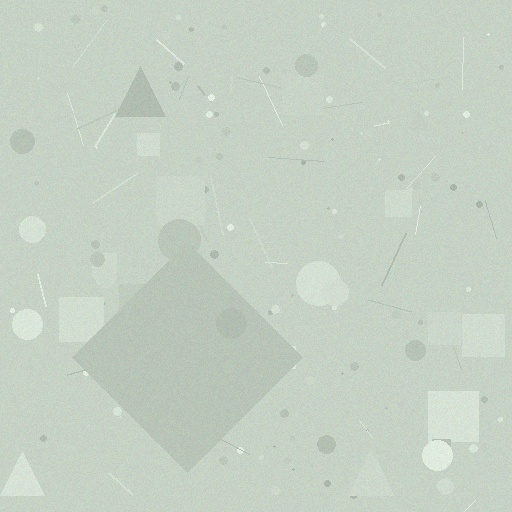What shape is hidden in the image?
A diamond is hidden in the image.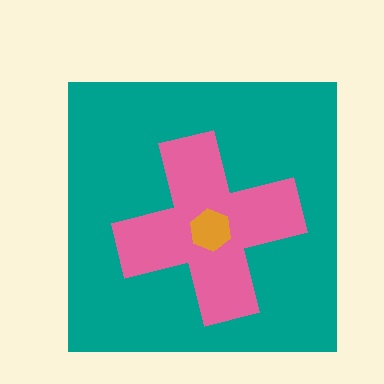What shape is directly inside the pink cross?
The orange hexagon.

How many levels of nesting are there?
3.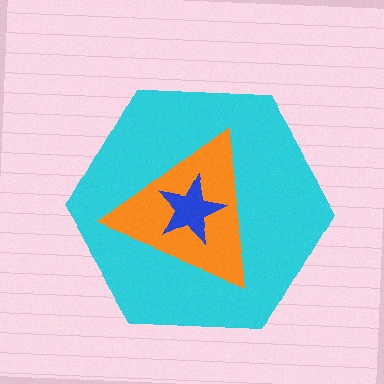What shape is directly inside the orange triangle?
The blue star.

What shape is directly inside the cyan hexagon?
The orange triangle.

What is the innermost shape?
The blue star.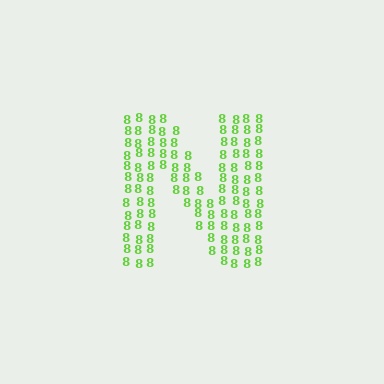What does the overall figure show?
The overall figure shows the letter N.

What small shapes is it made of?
It is made of small digit 8's.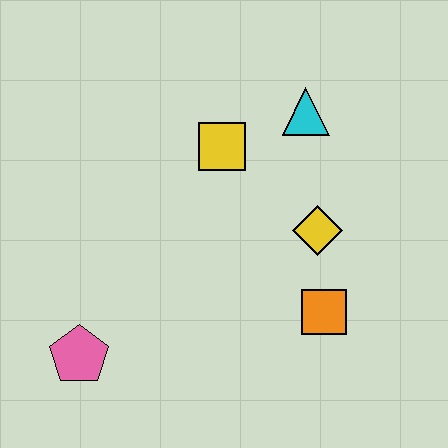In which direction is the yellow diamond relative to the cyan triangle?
The yellow diamond is below the cyan triangle.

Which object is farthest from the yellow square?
The pink pentagon is farthest from the yellow square.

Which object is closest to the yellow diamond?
The orange square is closest to the yellow diamond.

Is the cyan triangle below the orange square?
No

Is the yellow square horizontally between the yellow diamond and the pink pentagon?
Yes